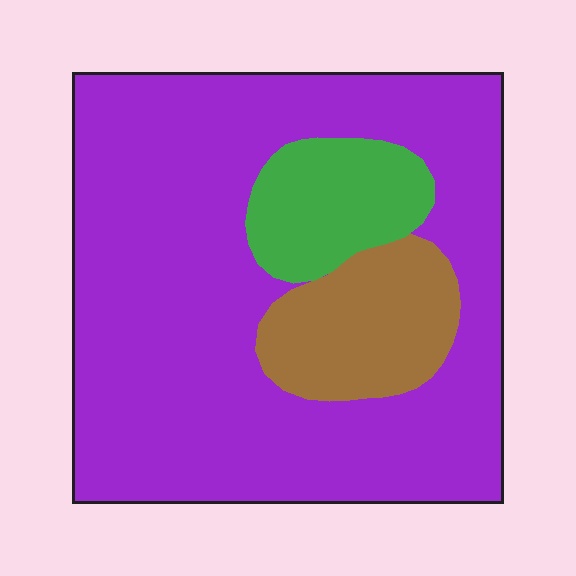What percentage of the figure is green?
Green covers roughly 10% of the figure.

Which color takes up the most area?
Purple, at roughly 75%.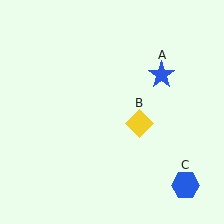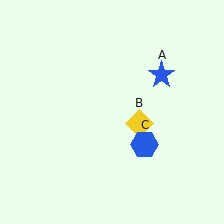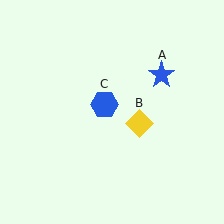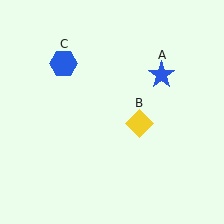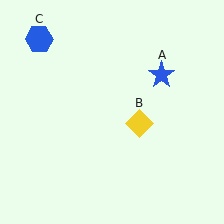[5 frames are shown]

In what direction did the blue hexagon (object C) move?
The blue hexagon (object C) moved up and to the left.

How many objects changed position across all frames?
1 object changed position: blue hexagon (object C).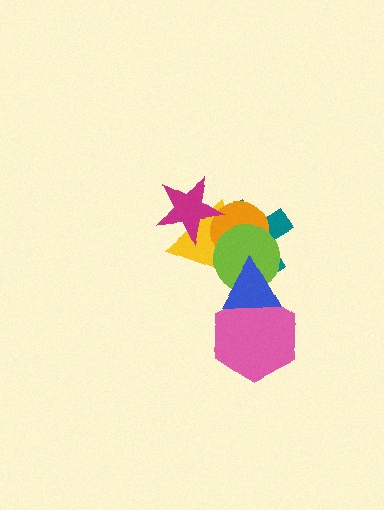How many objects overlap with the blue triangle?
4 objects overlap with the blue triangle.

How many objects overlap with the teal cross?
4 objects overlap with the teal cross.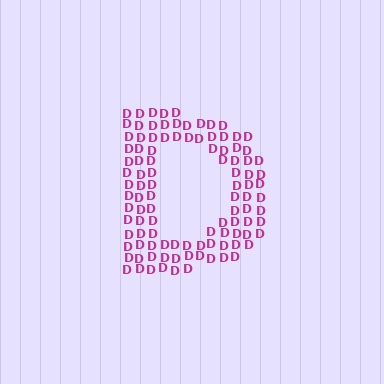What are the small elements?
The small elements are letter D's.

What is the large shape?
The large shape is the letter D.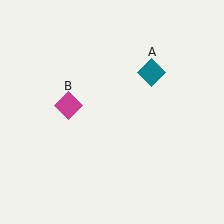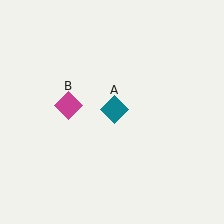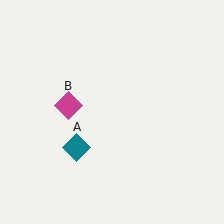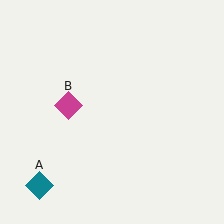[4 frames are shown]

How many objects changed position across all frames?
1 object changed position: teal diamond (object A).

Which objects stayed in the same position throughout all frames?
Magenta diamond (object B) remained stationary.